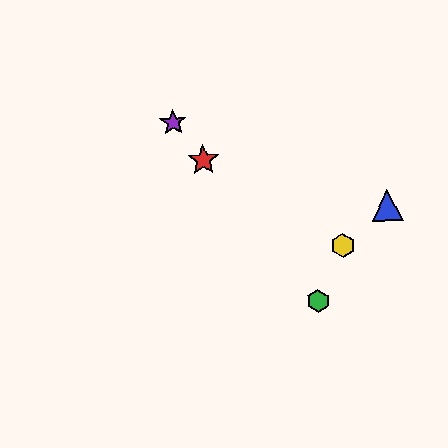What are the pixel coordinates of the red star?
The red star is at (204, 160).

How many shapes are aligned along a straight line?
3 shapes (the red star, the green hexagon, the purple star) are aligned along a straight line.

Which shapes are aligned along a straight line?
The red star, the green hexagon, the purple star are aligned along a straight line.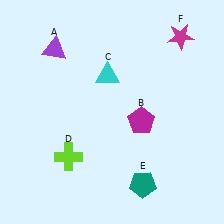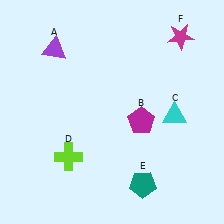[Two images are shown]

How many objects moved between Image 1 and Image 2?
1 object moved between the two images.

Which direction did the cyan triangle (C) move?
The cyan triangle (C) moved right.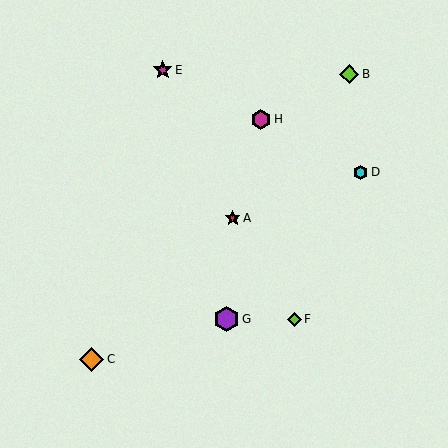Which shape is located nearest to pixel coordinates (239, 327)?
The purple hexagon (labeled G) at (227, 319) is nearest to that location.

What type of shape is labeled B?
Shape B is a lime diamond.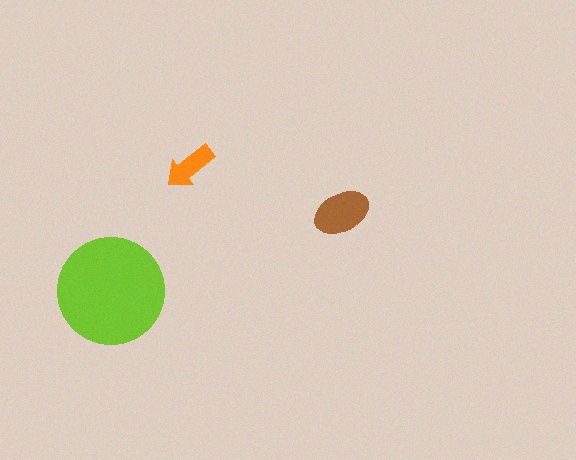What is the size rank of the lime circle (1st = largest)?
1st.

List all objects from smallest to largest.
The orange arrow, the brown ellipse, the lime circle.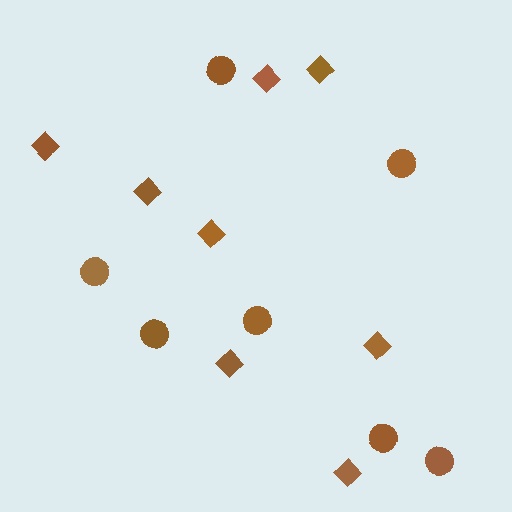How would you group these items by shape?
There are 2 groups: one group of circles (7) and one group of diamonds (8).